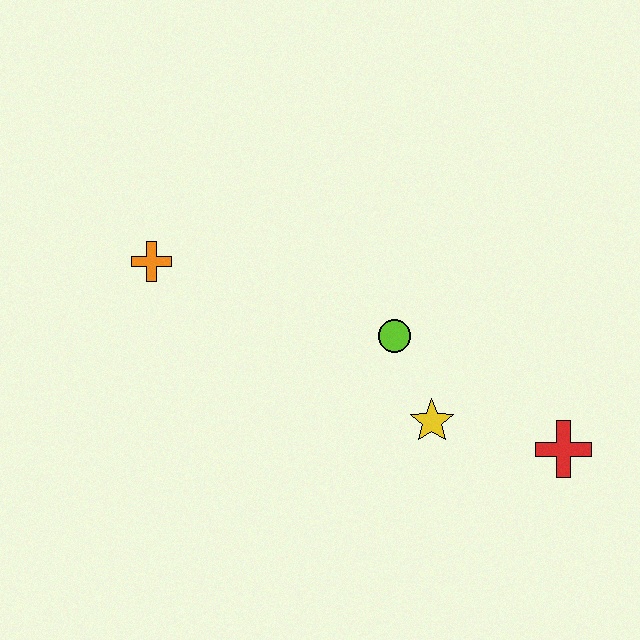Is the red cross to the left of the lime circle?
No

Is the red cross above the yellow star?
No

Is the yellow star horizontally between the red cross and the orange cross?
Yes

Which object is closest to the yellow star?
The lime circle is closest to the yellow star.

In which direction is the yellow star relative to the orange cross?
The yellow star is to the right of the orange cross.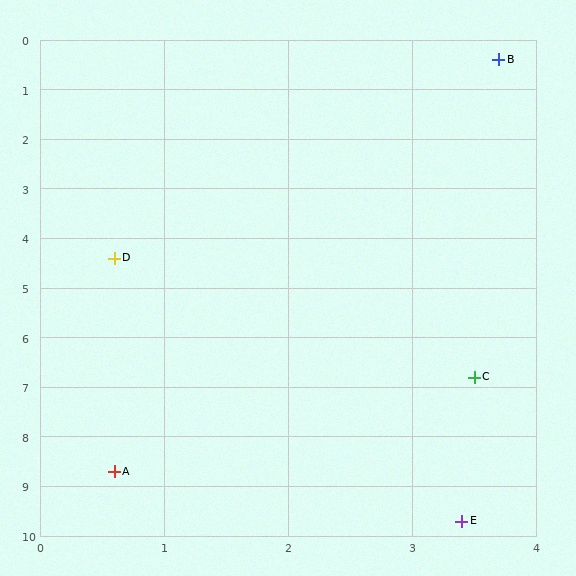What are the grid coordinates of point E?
Point E is at approximately (3.4, 9.7).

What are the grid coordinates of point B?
Point B is at approximately (3.7, 0.4).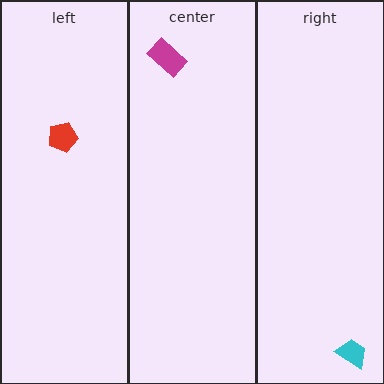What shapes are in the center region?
The magenta rectangle.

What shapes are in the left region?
The red pentagon.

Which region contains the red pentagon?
The left region.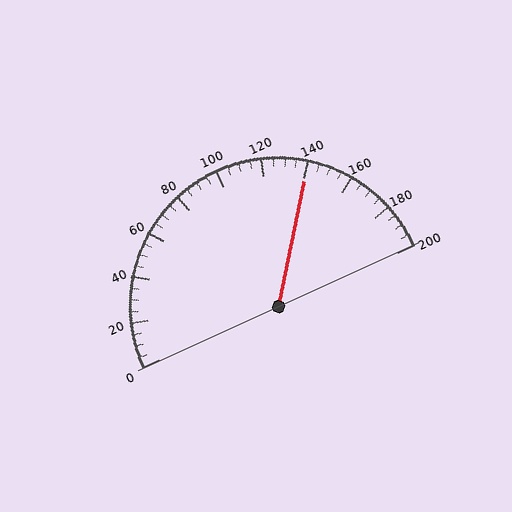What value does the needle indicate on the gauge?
The needle indicates approximately 140.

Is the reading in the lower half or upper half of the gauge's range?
The reading is in the upper half of the range (0 to 200).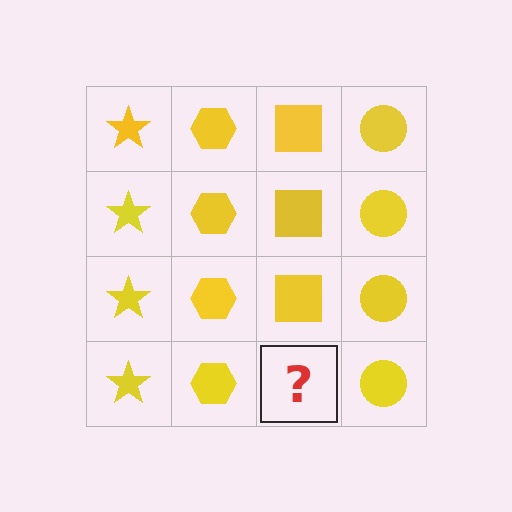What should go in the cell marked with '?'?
The missing cell should contain a yellow square.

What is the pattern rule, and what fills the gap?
The rule is that each column has a consistent shape. The gap should be filled with a yellow square.